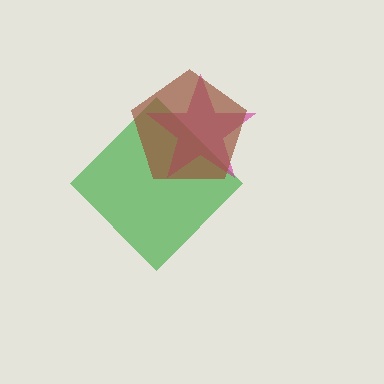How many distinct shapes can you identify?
There are 3 distinct shapes: a green diamond, a magenta star, a brown pentagon.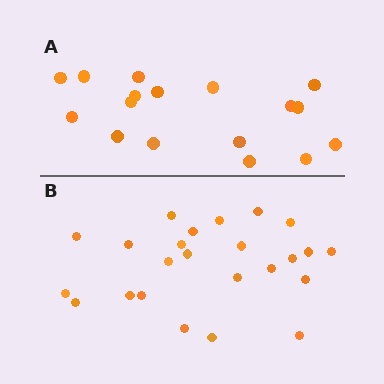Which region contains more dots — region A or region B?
Region B (the bottom region) has more dots.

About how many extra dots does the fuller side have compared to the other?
Region B has roughly 8 or so more dots than region A.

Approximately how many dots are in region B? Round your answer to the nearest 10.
About 20 dots. (The exact count is 24, which rounds to 20.)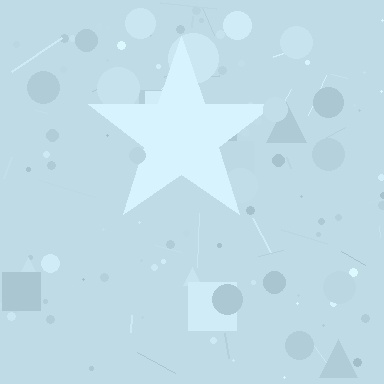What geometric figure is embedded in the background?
A star is embedded in the background.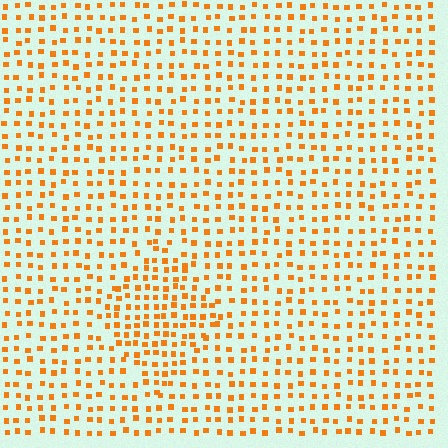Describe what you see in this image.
The image contains small orange elements arranged at two different densities. A diamond-shaped region is visible where the elements are more densely packed than the surrounding area.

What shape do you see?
I see a diamond.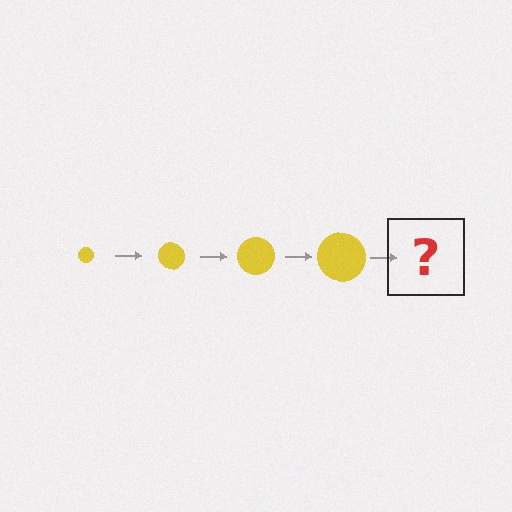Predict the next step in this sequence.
The next step is a yellow circle, larger than the previous one.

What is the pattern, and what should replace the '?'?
The pattern is that the circle gets progressively larger each step. The '?' should be a yellow circle, larger than the previous one.